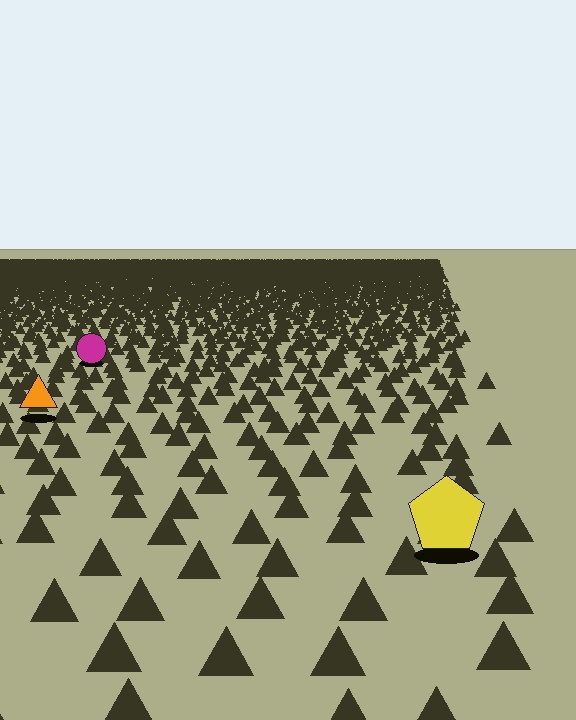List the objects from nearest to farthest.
From nearest to farthest: the yellow pentagon, the orange triangle, the magenta circle.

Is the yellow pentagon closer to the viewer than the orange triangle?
Yes. The yellow pentagon is closer — you can tell from the texture gradient: the ground texture is coarser near it.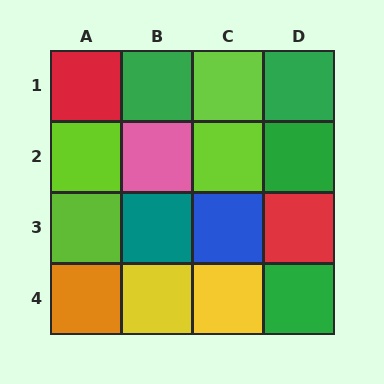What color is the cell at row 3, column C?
Blue.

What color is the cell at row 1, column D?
Green.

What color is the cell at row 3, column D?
Red.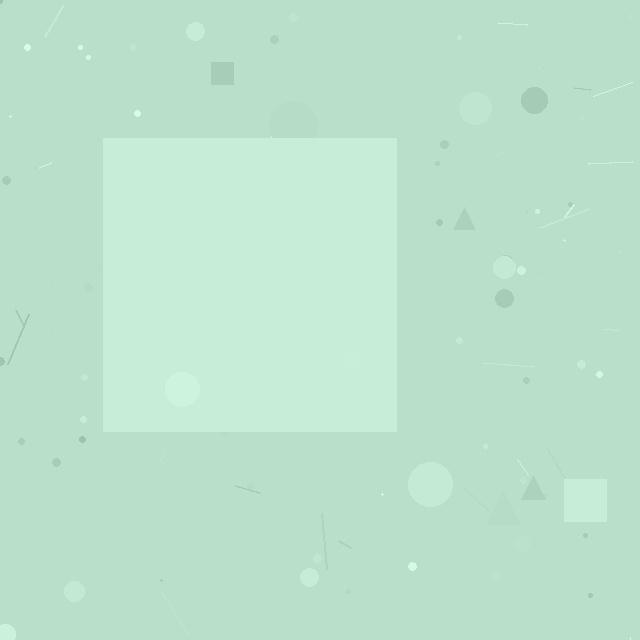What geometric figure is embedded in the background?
A square is embedded in the background.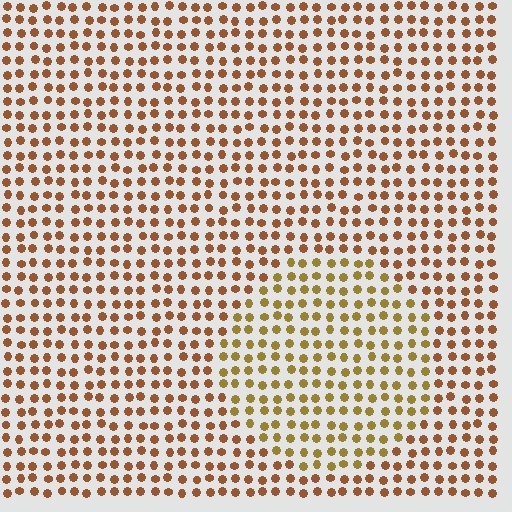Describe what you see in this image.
The image is filled with small brown elements in a uniform arrangement. A circle-shaped region is visible where the elements are tinted to a slightly different hue, forming a subtle color boundary.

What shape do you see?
I see a circle.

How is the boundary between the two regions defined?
The boundary is defined purely by a slight shift in hue (about 26 degrees). Spacing, size, and orientation are identical on both sides.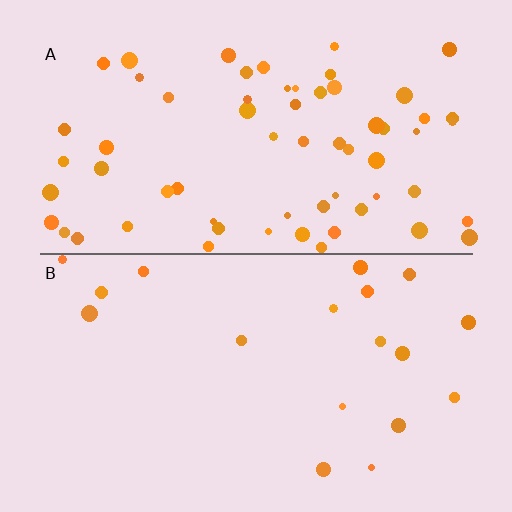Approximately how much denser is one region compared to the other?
Approximately 3.4× — region A over region B.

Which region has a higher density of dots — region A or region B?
A (the top).